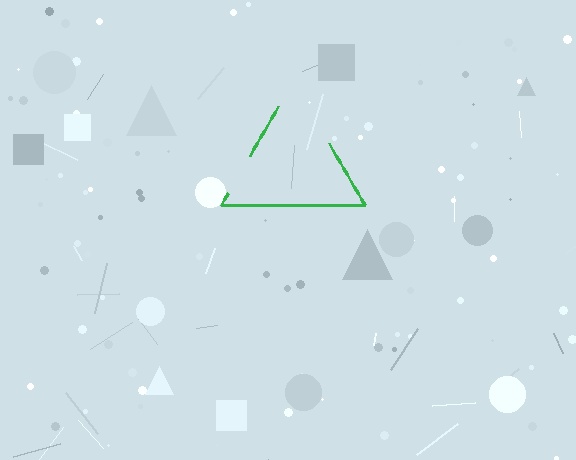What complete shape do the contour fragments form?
The contour fragments form a triangle.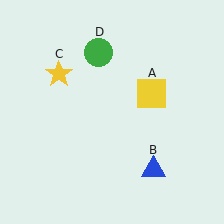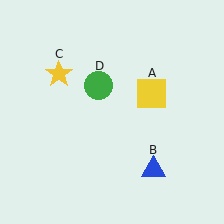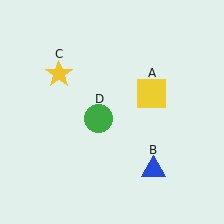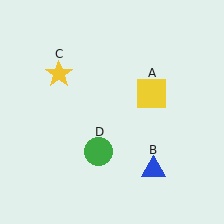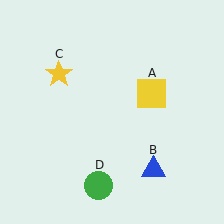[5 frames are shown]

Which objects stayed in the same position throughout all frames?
Yellow square (object A) and blue triangle (object B) and yellow star (object C) remained stationary.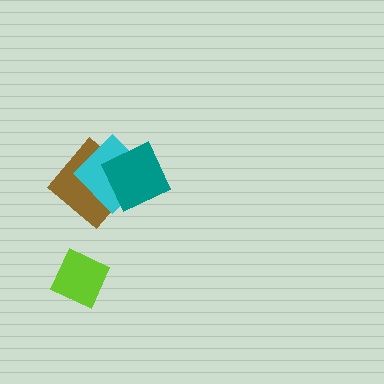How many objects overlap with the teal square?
2 objects overlap with the teal square.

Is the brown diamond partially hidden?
Yes, it is partially covered by another shape.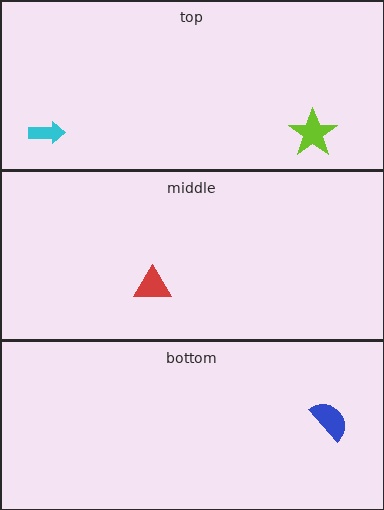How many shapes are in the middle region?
1.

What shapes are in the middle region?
The red triangle.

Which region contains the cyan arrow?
The top region.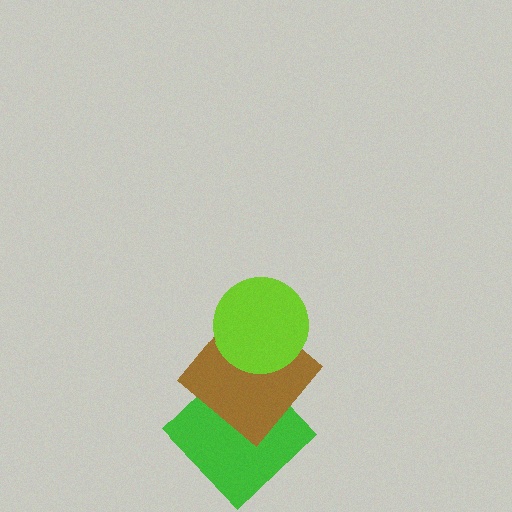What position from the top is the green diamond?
The green diamond is 3rd from the top.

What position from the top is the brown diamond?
The brown diamond is 2nd from the top.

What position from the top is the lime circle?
The lime circle is 1st from the top.